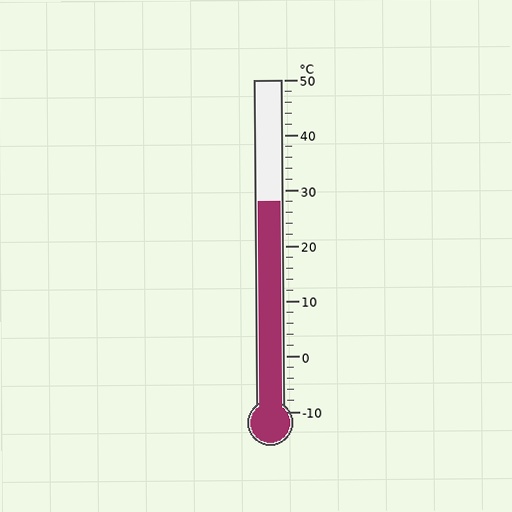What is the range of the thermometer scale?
The thermometer scale ranges from -10°C to 50°C.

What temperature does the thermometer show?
The thermometer shows approximately 28°C.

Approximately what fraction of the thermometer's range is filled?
The thermometer is filled to approximately 65% of its range.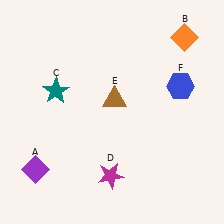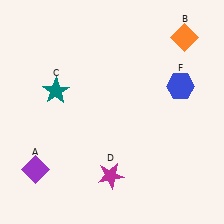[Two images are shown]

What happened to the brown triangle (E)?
The brown triangle (E) was removed in Image 2. It was in the top-right area of Image 1.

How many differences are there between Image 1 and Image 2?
There is 1 difference between the two images.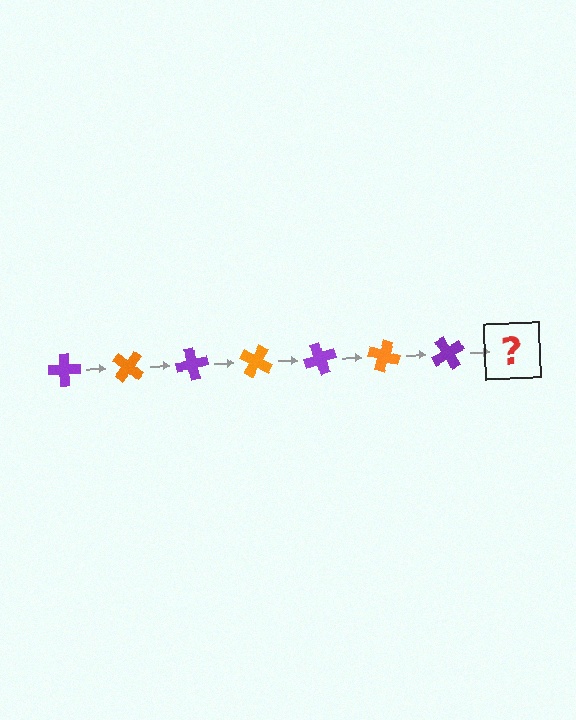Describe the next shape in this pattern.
It should be an orange cross, rotated 280 degrees from the start.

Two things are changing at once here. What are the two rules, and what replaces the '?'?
The two rules are that it rotates 40 degrees each step and the color cycles through purple and orange. The '?' should be an orange cross, rotated 280 degrees from the start.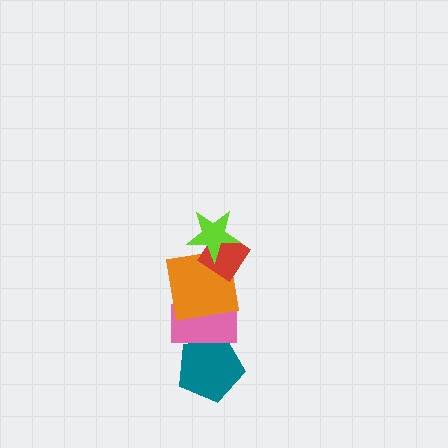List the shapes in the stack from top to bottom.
From top to bottom: the lime star, the red diamond, the orange square, the pink rectangle, the teal pentagon.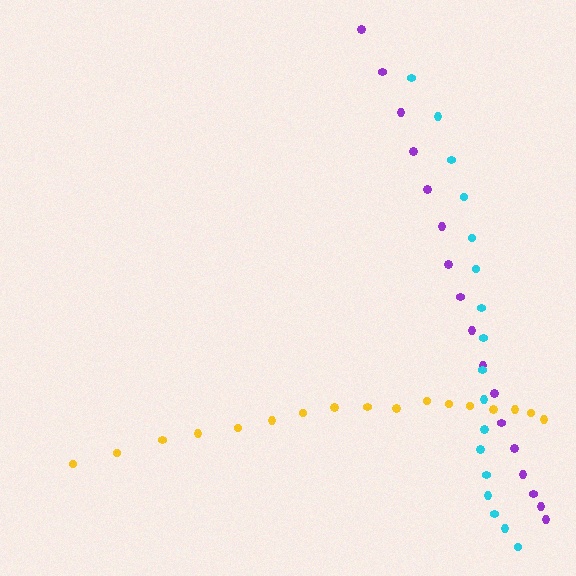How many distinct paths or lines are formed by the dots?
There are 3 distinct paths.